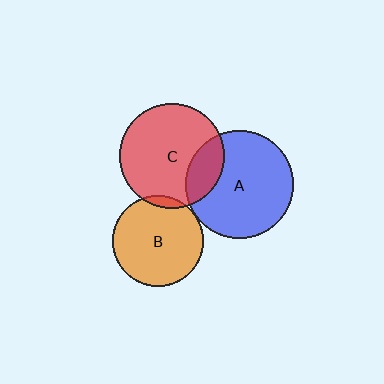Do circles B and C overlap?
Yes.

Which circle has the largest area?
Circle A (blue).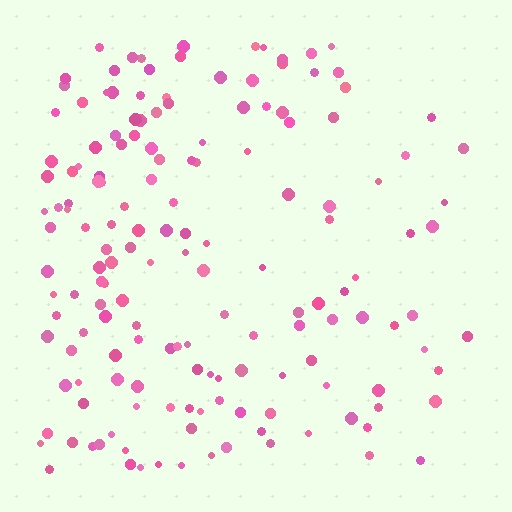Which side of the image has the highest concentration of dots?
The left.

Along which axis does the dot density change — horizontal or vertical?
Horizontal.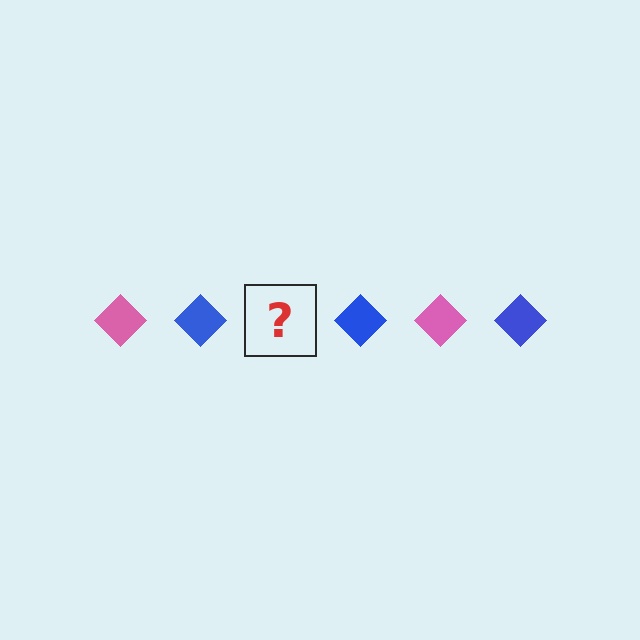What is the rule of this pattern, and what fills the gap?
The rule is that the pattern cycles through pink, blue diamonds. The gap should be filled with a pink diamond.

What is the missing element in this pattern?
The missing element is a pink diamond.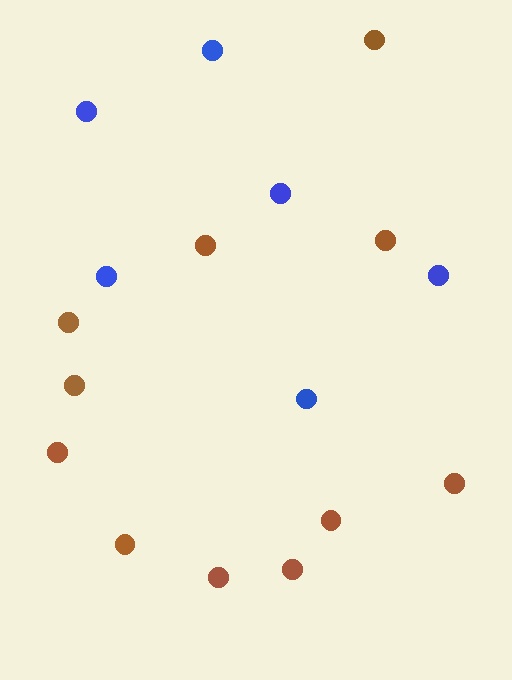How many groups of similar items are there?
There are 2 groups: one group of brown circles (11) and one group of blue circles (6).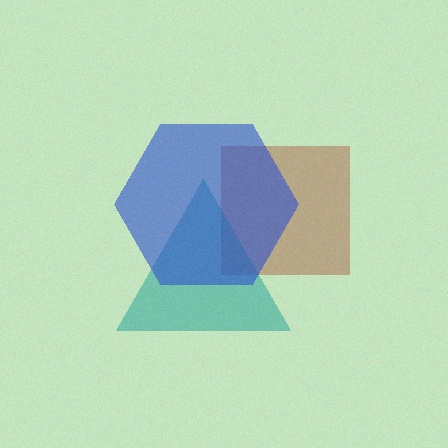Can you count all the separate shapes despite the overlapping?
Yes, there are 3 separate shapes.